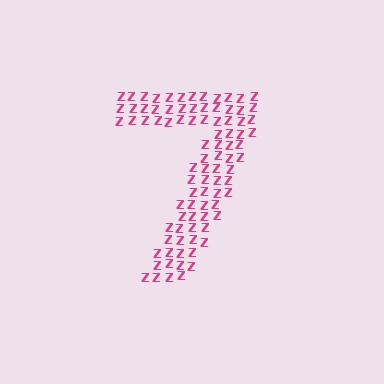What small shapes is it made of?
It is made of small letter Z's.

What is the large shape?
The large shape is the digit 7.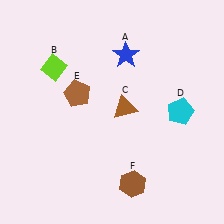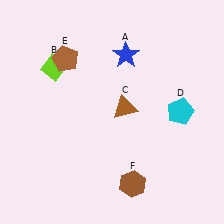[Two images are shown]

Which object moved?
The brown pentagon (E) moved up.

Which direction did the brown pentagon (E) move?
The brown pentagon (E) moved up.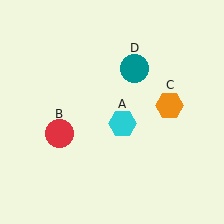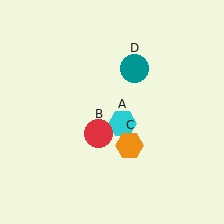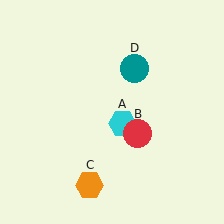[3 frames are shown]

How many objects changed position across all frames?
2 objects changed position: red circle (object B), orange hexagon (object C).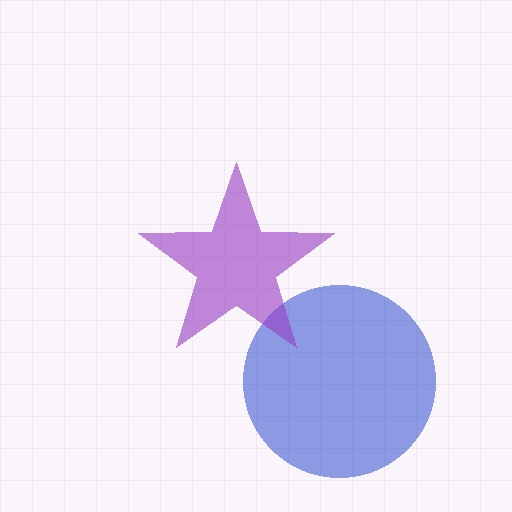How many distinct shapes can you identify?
There are 2 distinct shapes: a blue circle, a purple star.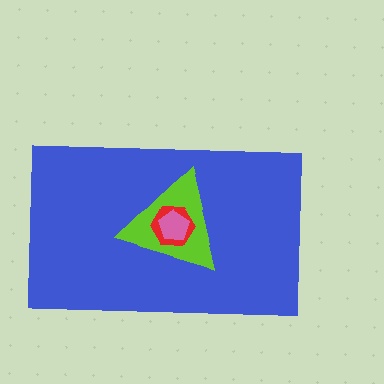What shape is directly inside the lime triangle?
The red hexagon.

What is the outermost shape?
The blue rectangle.